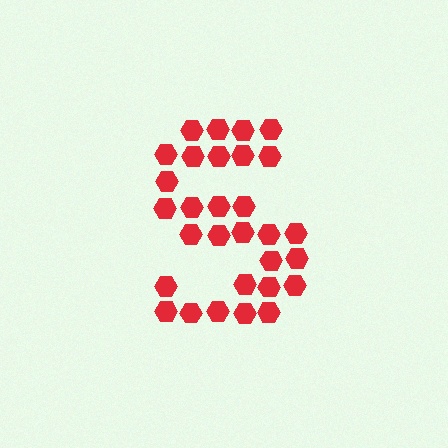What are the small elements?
The small elements are hexagons.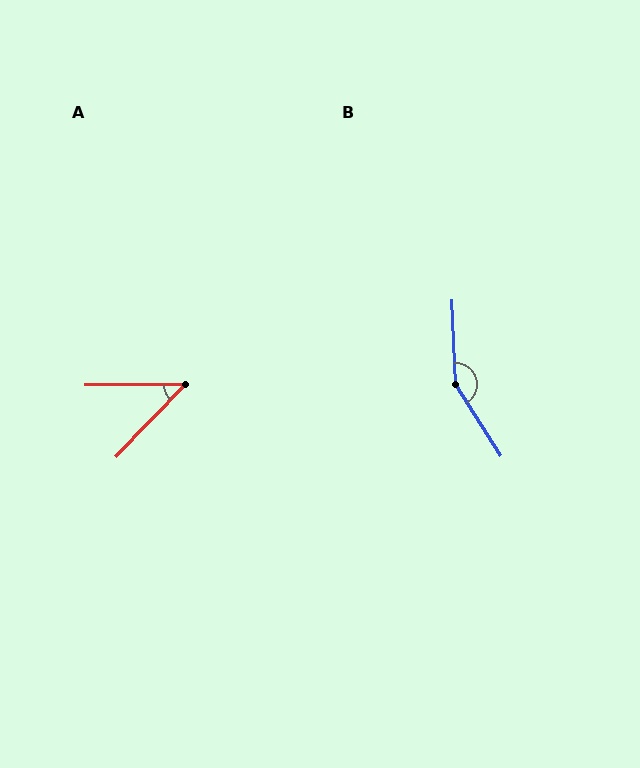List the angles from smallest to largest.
A (46°), B (150°).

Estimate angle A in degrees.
Approximately 46 degrees.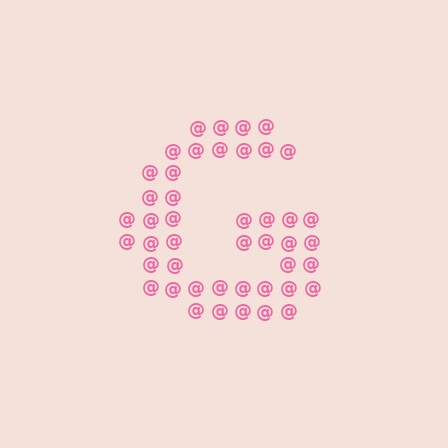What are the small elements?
The small elements are at signs.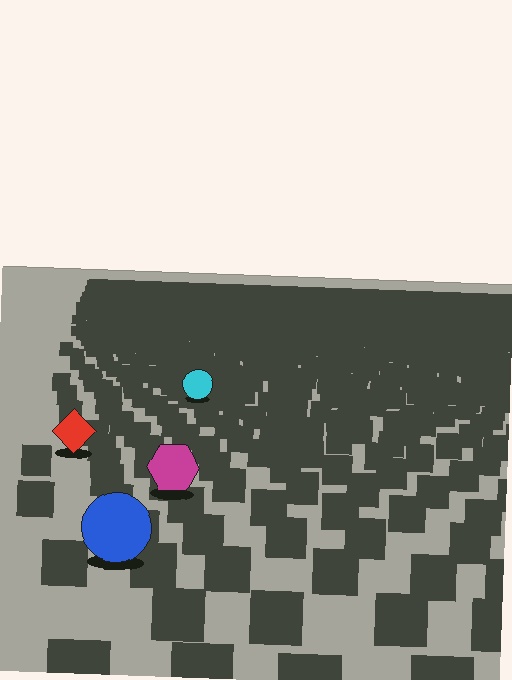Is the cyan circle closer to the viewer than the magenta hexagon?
No. The magenta hexagon is closer — you can tell from the texture gradient: the ground texture is coarser near it.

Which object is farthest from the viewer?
The cyan circle is farthest from the viewer. It appears smaller and the ground texture around it is denser.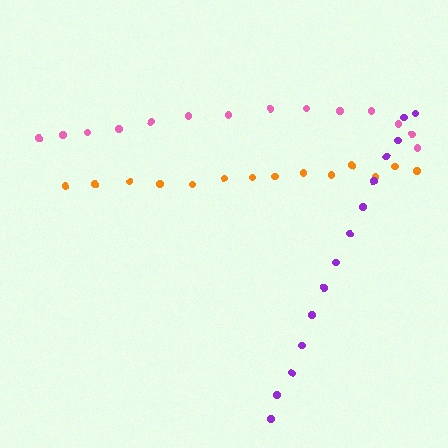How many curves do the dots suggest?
There are 3 distinct paths.